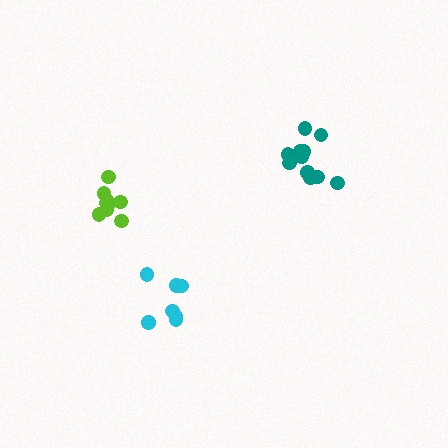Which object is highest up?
The teal cluster is topmost.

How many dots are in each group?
Group 1: 7 dots, Group 2: 11 dots, Group 3: 9 dots (27 total).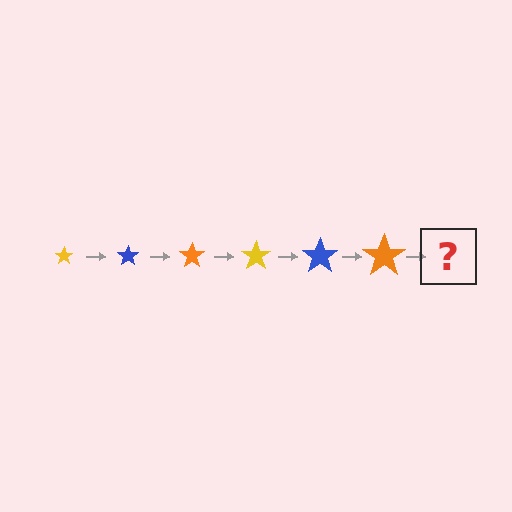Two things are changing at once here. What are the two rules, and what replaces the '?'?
The two rules are that the star grows larger each step and the color cycles through yellow, blue, and orange. The '?' should be a yellow star, larger than the previous one.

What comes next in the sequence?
The next element should be a yellow star, larger than the previous one.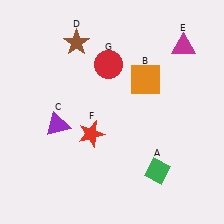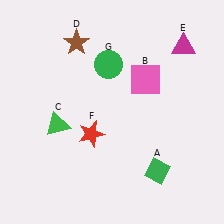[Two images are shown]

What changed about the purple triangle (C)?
In Image 1, C is purple. In Image 2, it changed to green.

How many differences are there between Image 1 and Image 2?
There are 3 differences between the two images.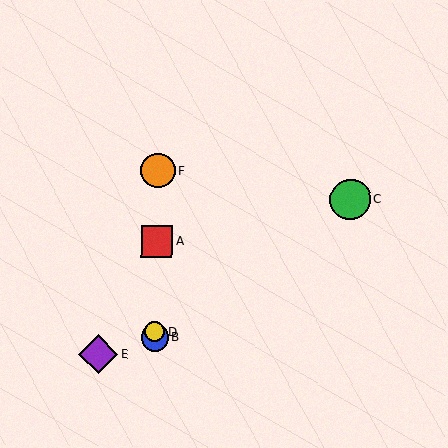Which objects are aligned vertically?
Objects A, B, D, F are aligned vertically.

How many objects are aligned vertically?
4 objects (A, B, D, F) are aligned vertically.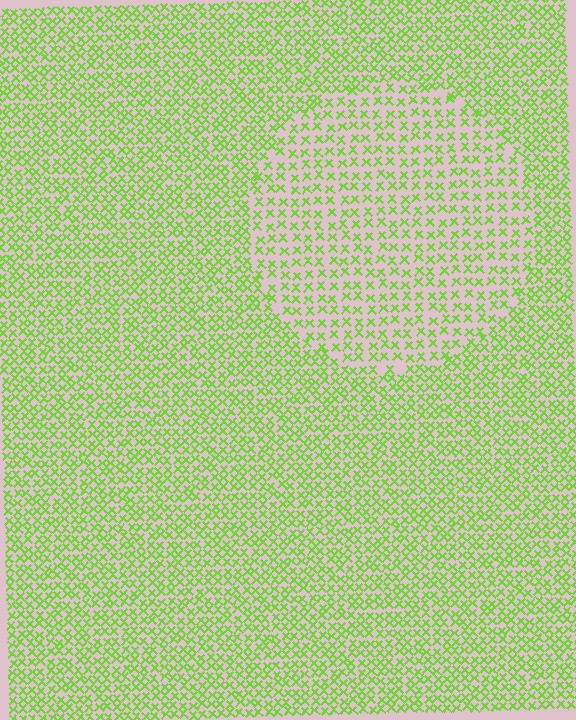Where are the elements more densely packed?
The elements are more densely packed outside the circle boundary.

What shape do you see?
I see a circle.